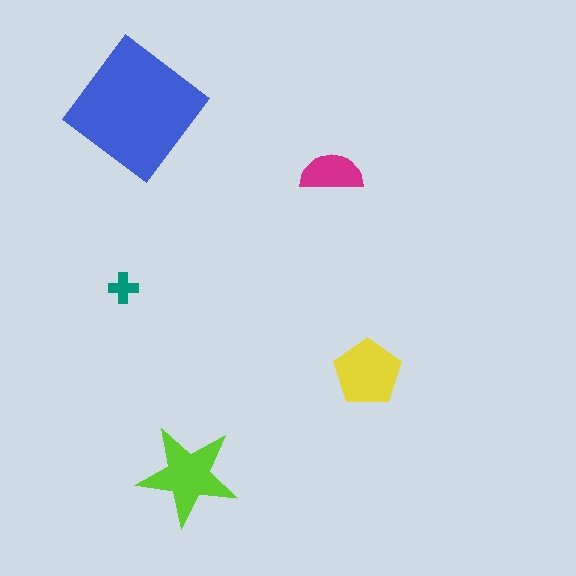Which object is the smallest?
The teal cross.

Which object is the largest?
The blue diamond.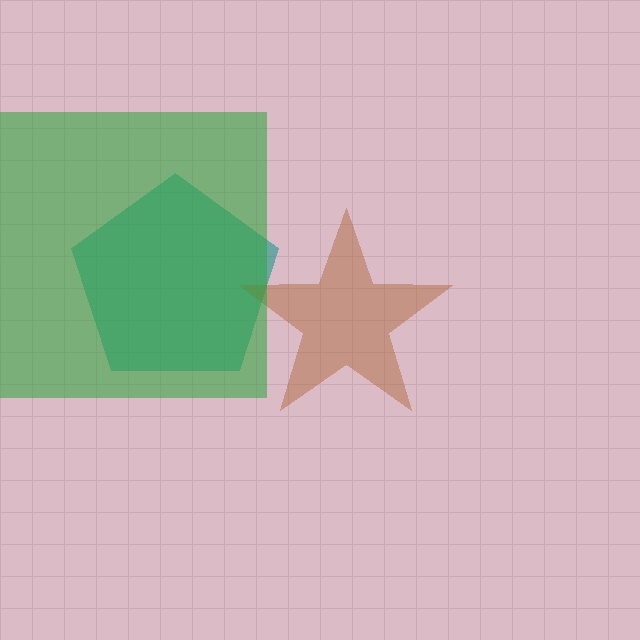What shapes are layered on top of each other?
The layered shapes are: a teal pentagon, a brown star, a green square.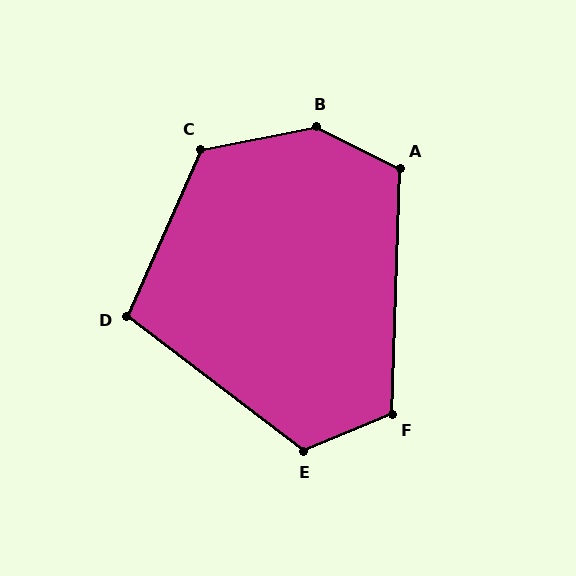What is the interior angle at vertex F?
Approximately 114 degrees (obtuse).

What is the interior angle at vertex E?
Approximately 120 degrees (obtuse).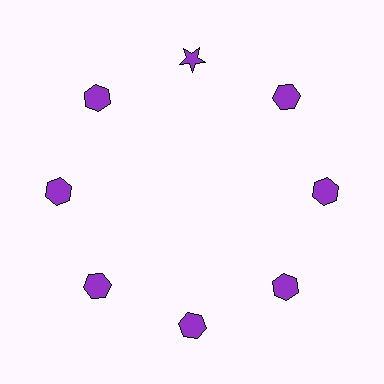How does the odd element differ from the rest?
It has a different shape: star instead of hexagon.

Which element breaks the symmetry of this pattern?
The purple star at roughly the 12 o'clock position breaks the symmetry. All other shapes are purple hexagons.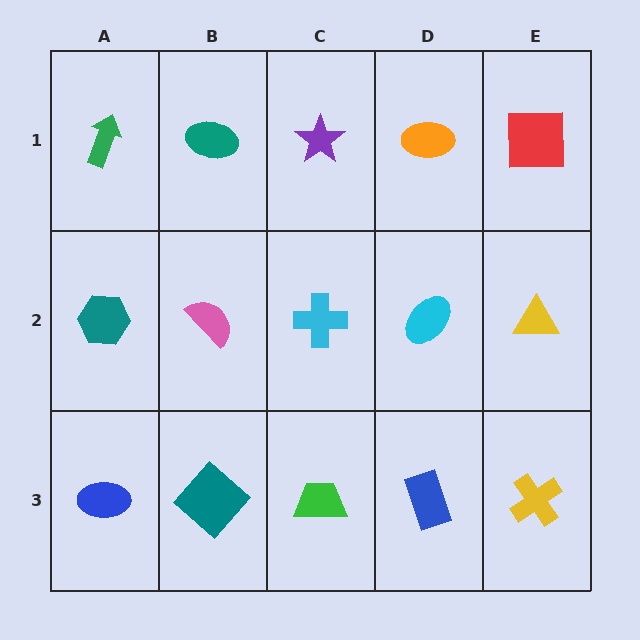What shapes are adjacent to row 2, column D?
An orange ellipse (row 1, column D), a blue rectangle (row 3, column D), a cyan cross (row 2, column C), a yellow triangle (row 2, column E).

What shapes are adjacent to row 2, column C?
A purple star (row 1, column C), a green trapezoid (row 3, column C), a pink semicircle (row 2, column B), a cyan ellipse (row 2, column D).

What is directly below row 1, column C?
A cyan cross.